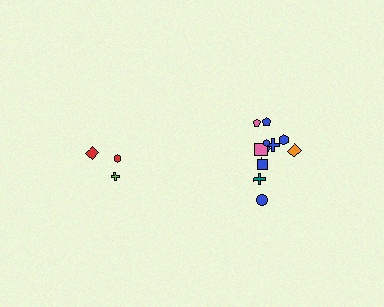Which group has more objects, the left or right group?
The right group.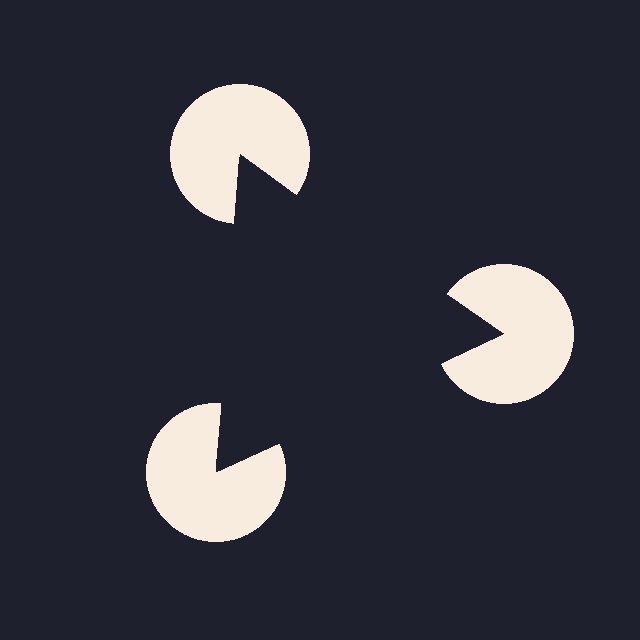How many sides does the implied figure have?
3 sides.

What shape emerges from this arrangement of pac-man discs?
An illusory triangle — its edges are inferred from the aligned wedge cuts in the pac-man discs, not physically drawn.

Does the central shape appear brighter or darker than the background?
It typically appears slightly darker than the background, even though no actual brightness change is drawn.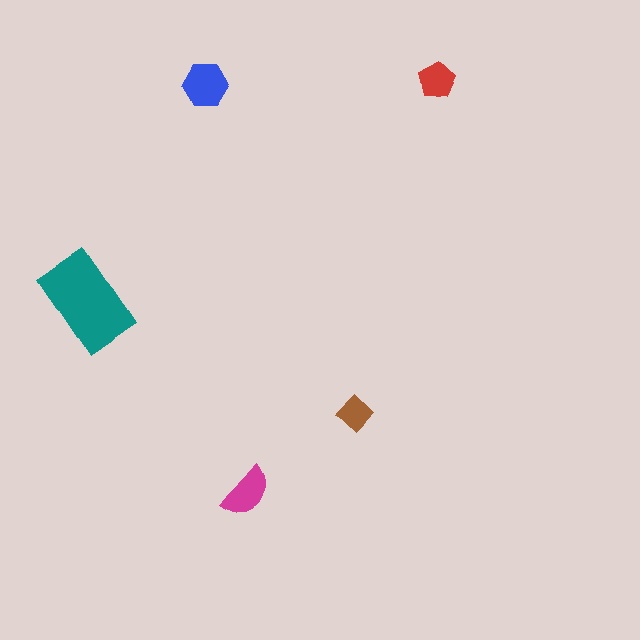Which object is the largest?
The teal rectangle.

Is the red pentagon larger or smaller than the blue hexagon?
Smaller.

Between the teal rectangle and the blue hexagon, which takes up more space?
The teal rectangle.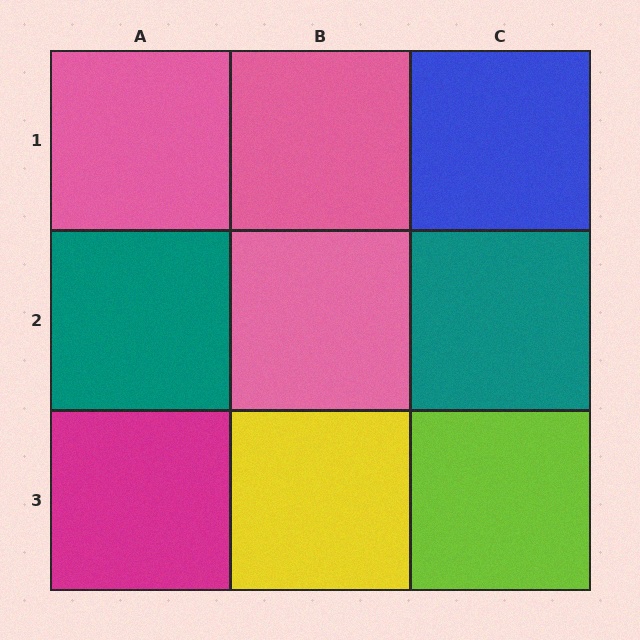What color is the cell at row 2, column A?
Teal.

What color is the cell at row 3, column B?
Yellow.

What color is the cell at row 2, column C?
Teal.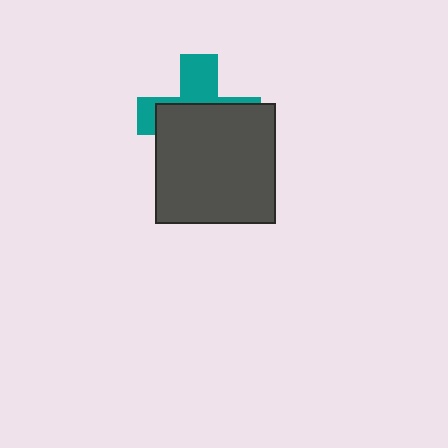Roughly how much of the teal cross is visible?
A small part of it is visible (roughly 37%).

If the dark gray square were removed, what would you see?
You would see the complete teal cross.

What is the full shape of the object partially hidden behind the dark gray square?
The partially hidden object is a teal cross.